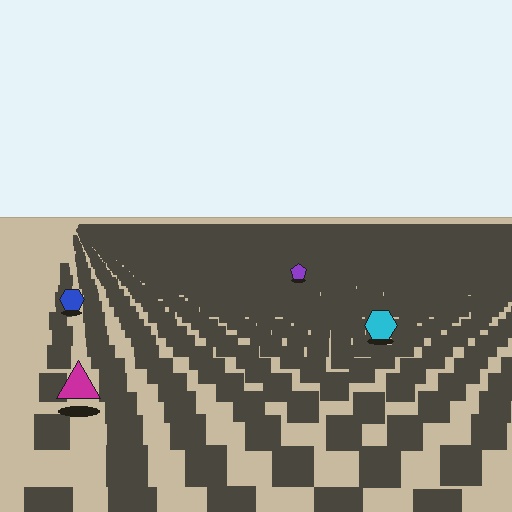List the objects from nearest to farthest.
From nearest to farthest: the magenta triangle, the cyan hexagon, the blue hexagon, the purple pentagon.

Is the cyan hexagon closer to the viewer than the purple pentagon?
Yes. The cyan hexagon is closer — you can tell from the texture gradient: the ground texture is coarser near it.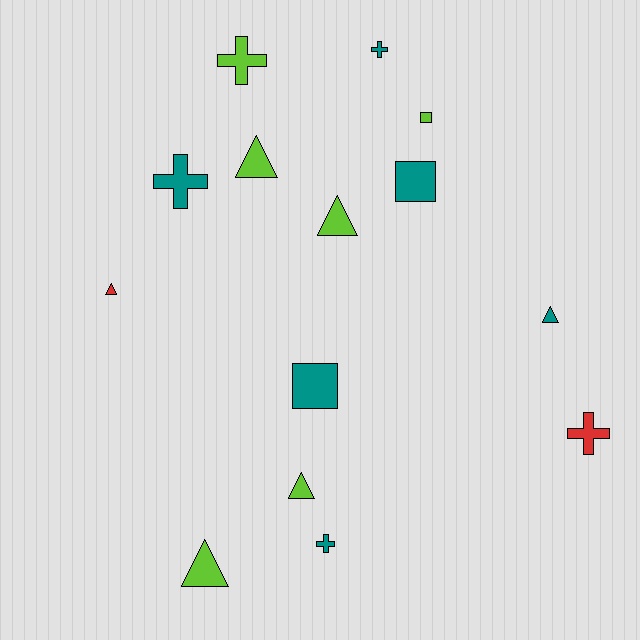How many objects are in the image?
There are 14 objects.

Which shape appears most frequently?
Triangle, with 6 objects.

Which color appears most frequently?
Teal, with 6 objects.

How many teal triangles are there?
There is 1 teal triangle.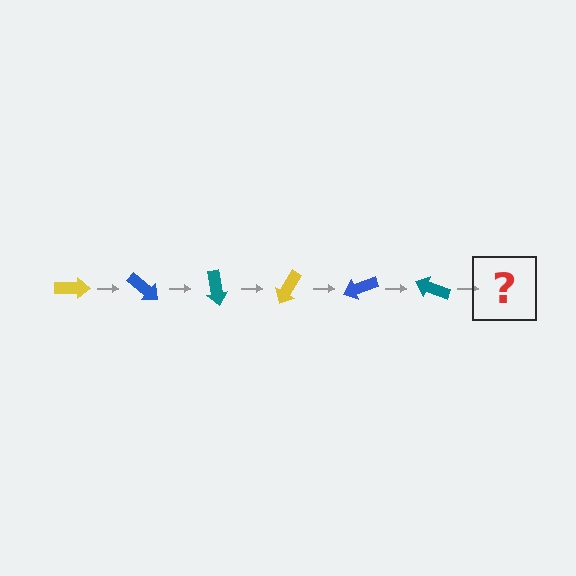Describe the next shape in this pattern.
It should be a yellow arrow, rotated 240 degrees from the start.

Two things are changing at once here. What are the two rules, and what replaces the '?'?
The two rules are that it rotates 40 degrees each step and the color cycles through yellow, blue, and teal. The '?' should be a yellow arrow, rotated 240 degrees from the start.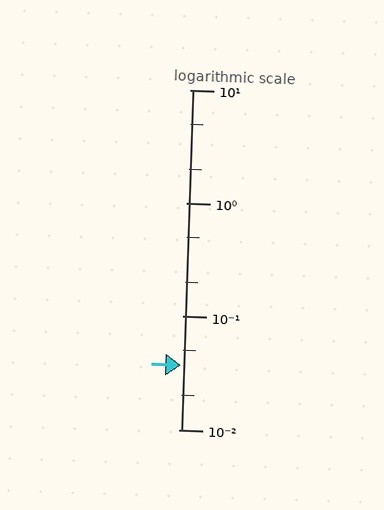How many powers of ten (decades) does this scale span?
The scale spans 3 decades, from 0.01 to 10.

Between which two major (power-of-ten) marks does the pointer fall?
The pointer is between 0.01 and 0.1.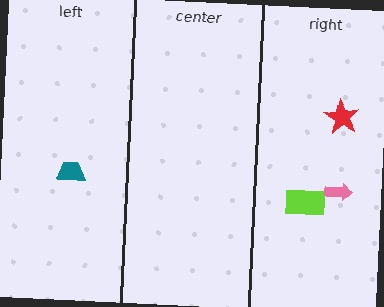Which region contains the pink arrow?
The right region.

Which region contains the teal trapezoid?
The left region.